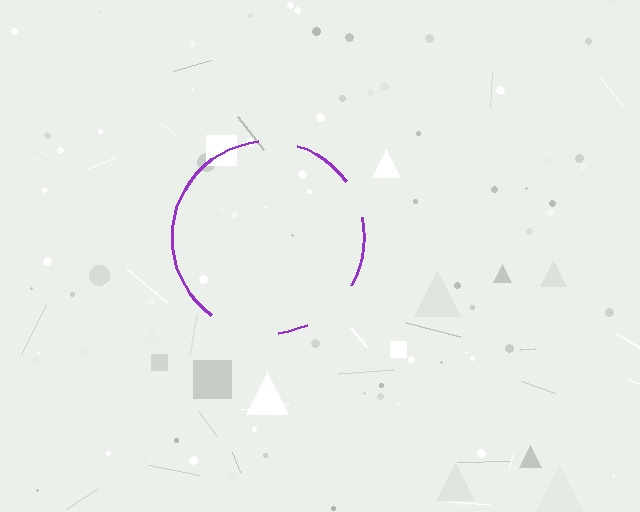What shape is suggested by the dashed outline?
The dashed outline suggests a circle.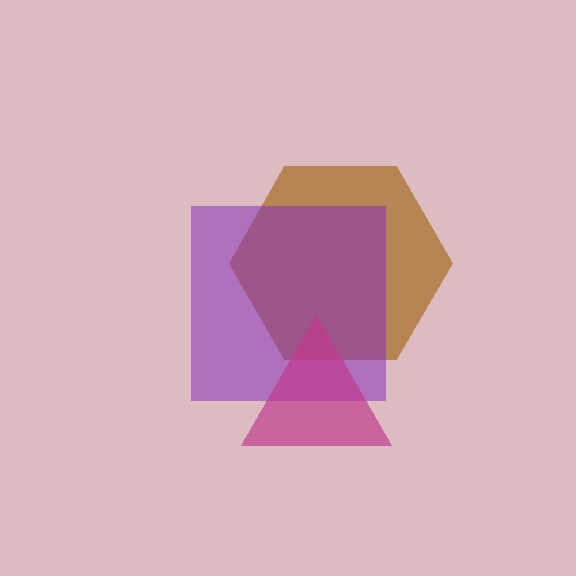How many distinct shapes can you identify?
There are 3 distinct shapes: a brown hexagon, a purple square, a magenta triangle.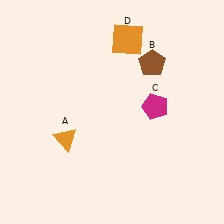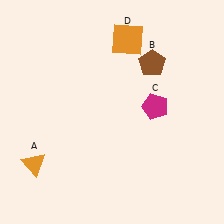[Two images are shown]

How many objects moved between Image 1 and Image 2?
1 object moved between the two images.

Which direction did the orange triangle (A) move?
The orange triangle (A) moved left.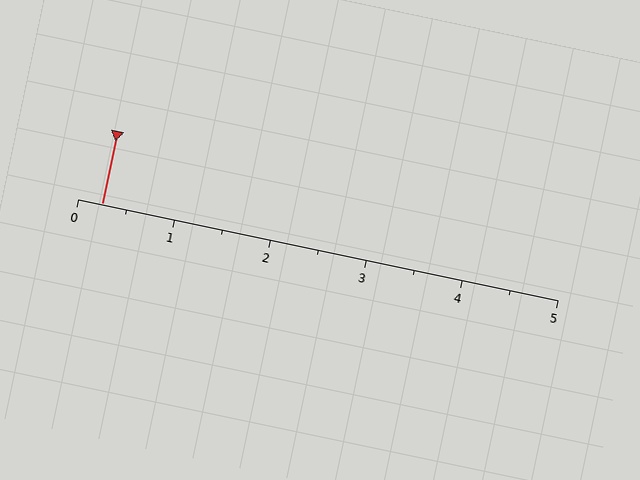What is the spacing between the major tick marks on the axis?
The major ticks are spaced 1 apart.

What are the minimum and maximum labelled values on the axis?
The axis runs from 0 to 5.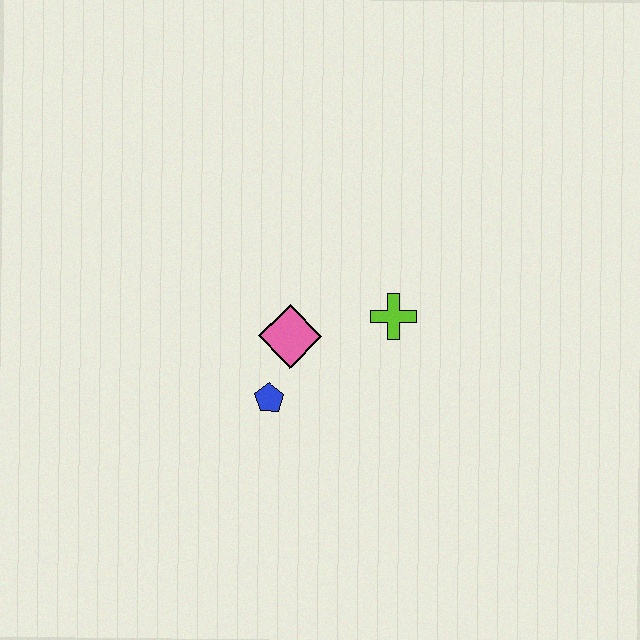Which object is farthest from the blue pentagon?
The lime cross is farthest from the blue pentagon.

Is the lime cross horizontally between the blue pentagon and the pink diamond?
No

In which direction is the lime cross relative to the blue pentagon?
The lime cross is to the right of the blue pentagon.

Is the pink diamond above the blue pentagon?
Yes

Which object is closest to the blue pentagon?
The pink diamond is closest to the blue pentagon.